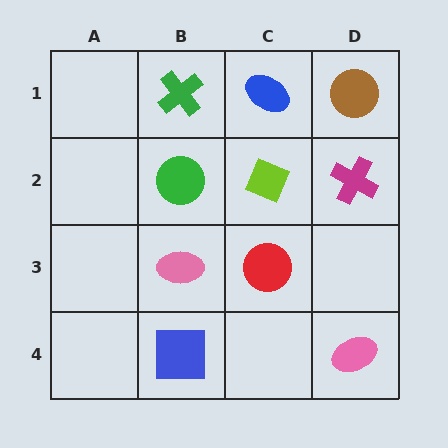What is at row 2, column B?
A green circle.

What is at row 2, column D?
A magenta cross.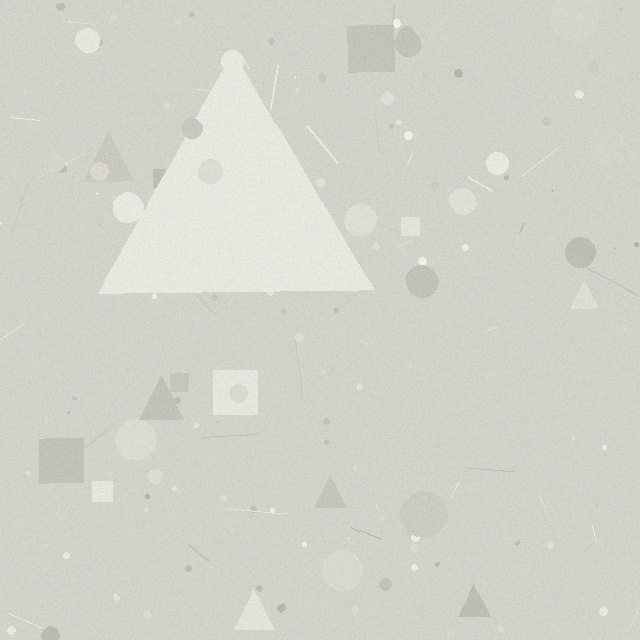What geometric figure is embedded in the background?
A triangle is embedded in the background.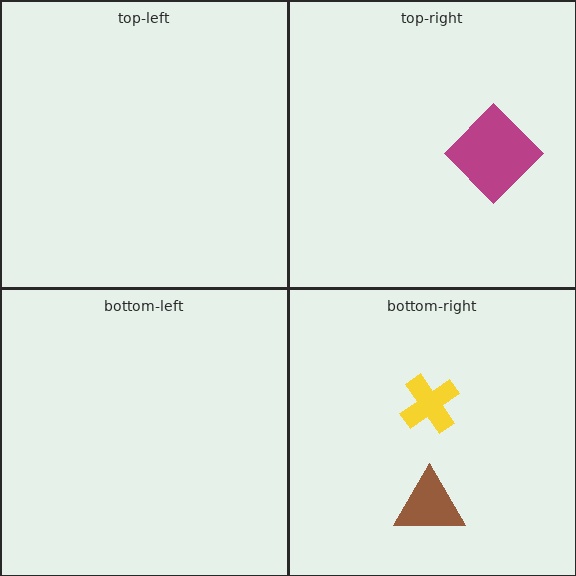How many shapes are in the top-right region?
1.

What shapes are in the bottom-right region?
The yellow cross, the brown triangle.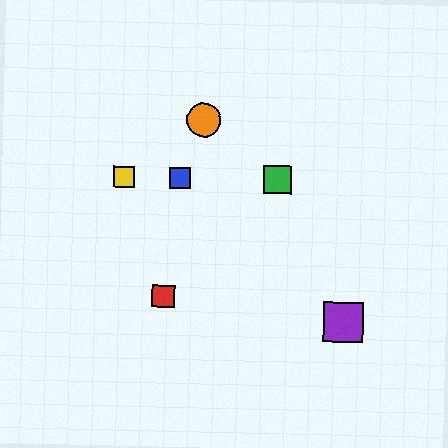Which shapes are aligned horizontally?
The blue square, the green square, the yellow square are aligned horizontally.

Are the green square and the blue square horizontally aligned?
Yes, both are at y≈180.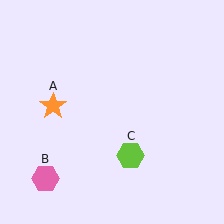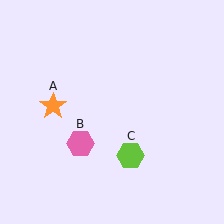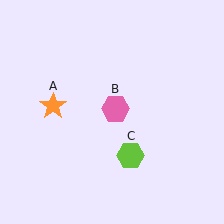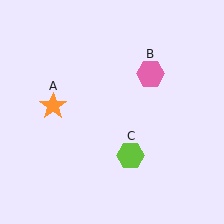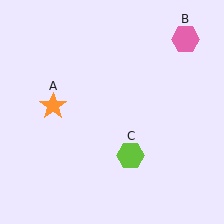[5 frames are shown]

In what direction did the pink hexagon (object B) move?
The pink hexagon (object B) moved up and to the right.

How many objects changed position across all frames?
1 object changed position: pink hexagon (object B).